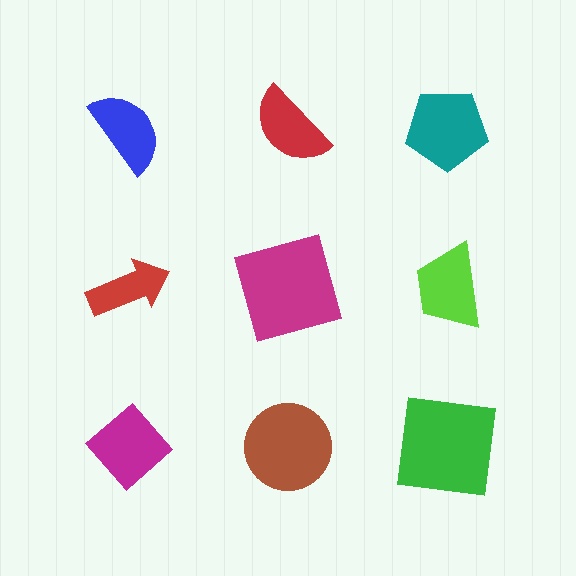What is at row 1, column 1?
A blue semicircle.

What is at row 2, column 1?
A red arrow.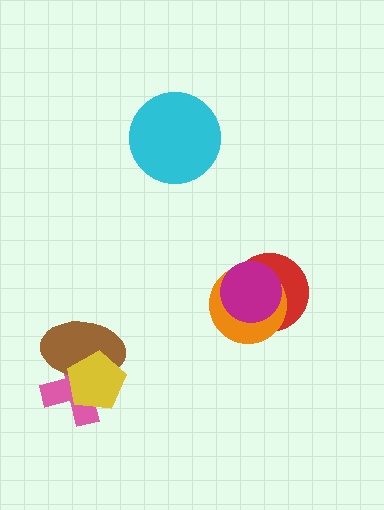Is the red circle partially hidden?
Yes, it is partially covered by another shape.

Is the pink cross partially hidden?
Yes, it is partially covered by another shape.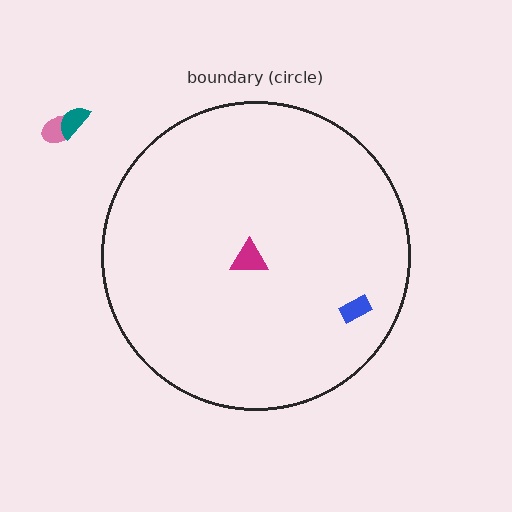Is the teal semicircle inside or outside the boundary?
Outside.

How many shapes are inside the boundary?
2 inside, 2 outside.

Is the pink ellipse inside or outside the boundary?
Outside.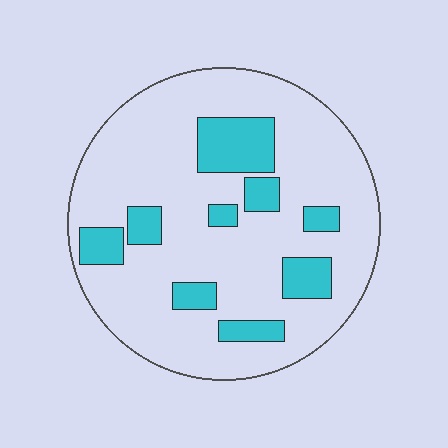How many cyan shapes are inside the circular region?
9.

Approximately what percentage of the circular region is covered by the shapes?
Approximately 20%.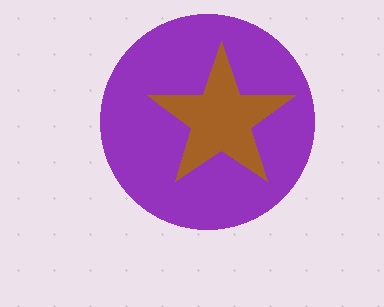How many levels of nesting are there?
2.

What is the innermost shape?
The brown star.